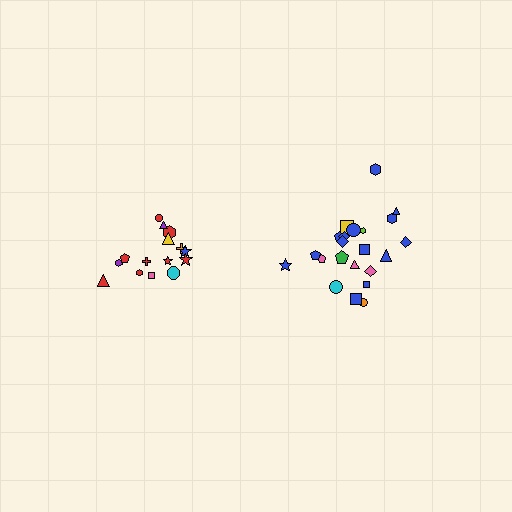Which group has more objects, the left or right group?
The right group.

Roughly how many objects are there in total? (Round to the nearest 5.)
Roughly 35 objects in total.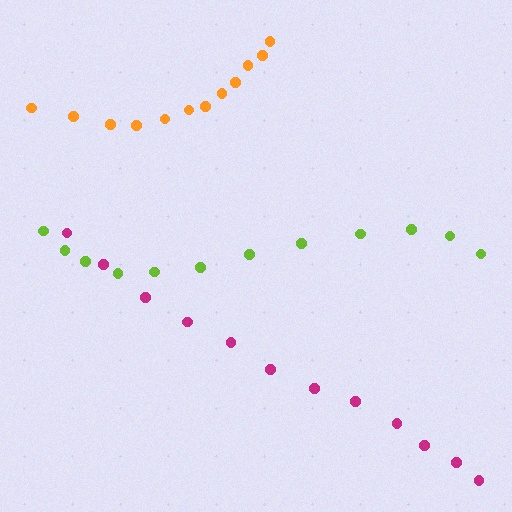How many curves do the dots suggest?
There are 3 distinct paths.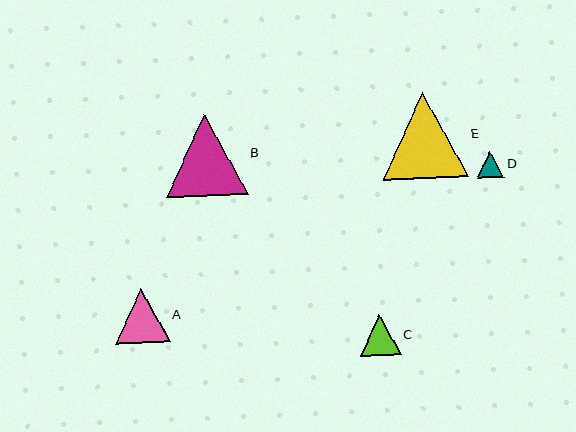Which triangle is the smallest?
Triangle D is the smallest with a size of approximately 27 pixels.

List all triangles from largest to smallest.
From largest to smallest: E, B, A, C, D.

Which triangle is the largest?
Triangle E is the largest with a size of approximately 86 pixels.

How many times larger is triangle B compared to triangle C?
Triangle B is approximately 2.0 times the size of triangle C.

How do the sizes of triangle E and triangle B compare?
Triangle E and triangle B are approximately the same size.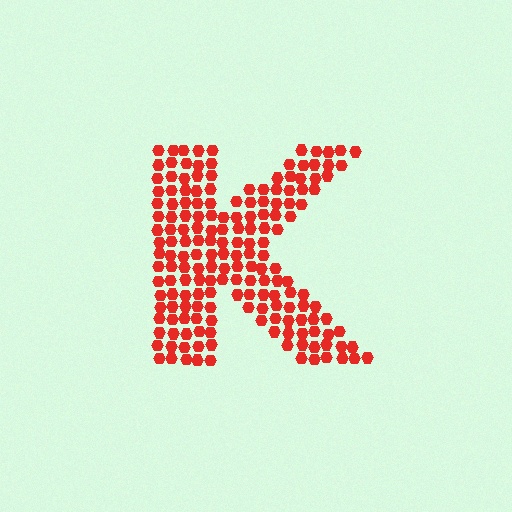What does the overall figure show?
The overall figure shows the letter K.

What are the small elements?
The small elements are hexagons.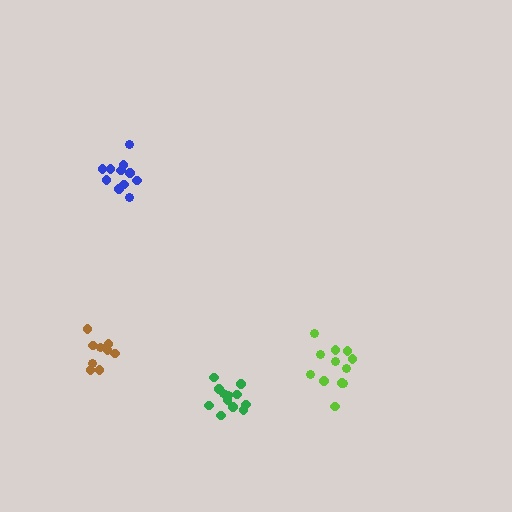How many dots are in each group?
Group 1: 9 dots, Group 2: 12 dots, Group 3: 12 dots, Group 4: 11 dots (44 total).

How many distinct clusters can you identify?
There are 4 distinct clusters.